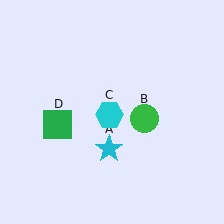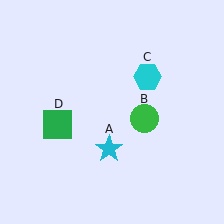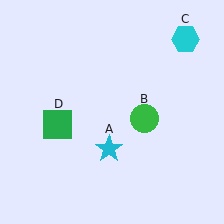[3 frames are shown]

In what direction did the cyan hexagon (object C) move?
The cyan hexagon (object C) moved up and to the right.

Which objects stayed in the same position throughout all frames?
Cyan star (object A) and green circle (object B) and green square (object D) remained stationary.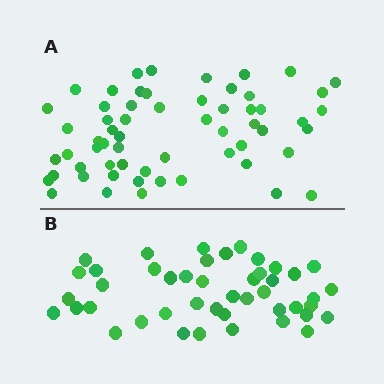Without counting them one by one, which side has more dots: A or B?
Region A (the top region) has more dots.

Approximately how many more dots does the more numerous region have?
Region A has approximately 15 more dots than region B.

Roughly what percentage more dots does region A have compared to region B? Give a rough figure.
About 35% more.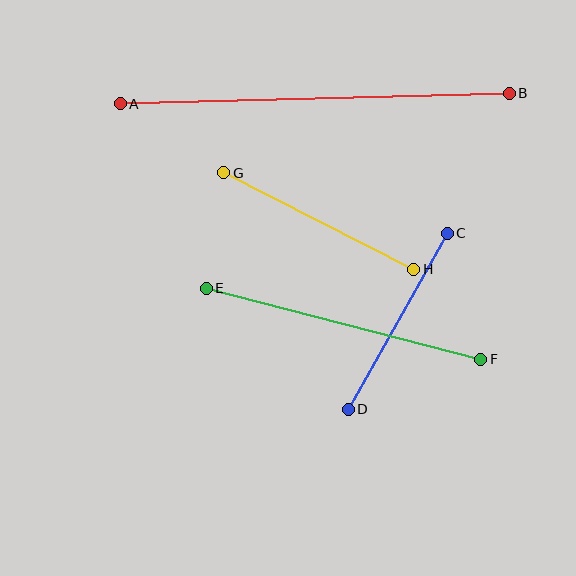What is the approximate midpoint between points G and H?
The midpoint is at approximately (319, 221) pixels.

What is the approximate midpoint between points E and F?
The midpoint is at approximately (343, 324) pixels.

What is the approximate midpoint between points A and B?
The midpoint is at approximately (315, 99) pixels.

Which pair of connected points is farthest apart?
Points A and B are farthest apart.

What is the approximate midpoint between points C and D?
The midpoint is at approximately (398, 321) pixels.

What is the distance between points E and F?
The distance is approximately 283 pixels.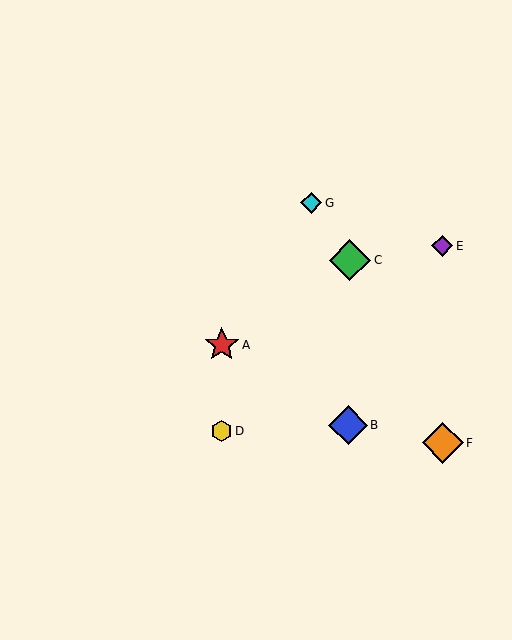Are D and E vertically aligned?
No, D is at x≈222 and E is at x≈442.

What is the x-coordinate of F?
Object F is at x≈443.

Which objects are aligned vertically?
Objects A, D are aligned vertically.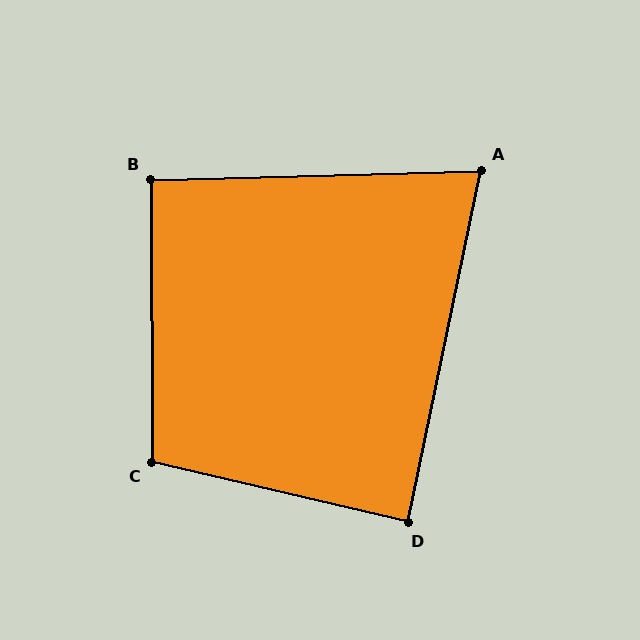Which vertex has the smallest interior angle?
A, at approximately 77 degrees.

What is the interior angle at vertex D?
Approximately 89 degrees (approximately right).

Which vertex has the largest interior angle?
C, at approximately 103 degrees.